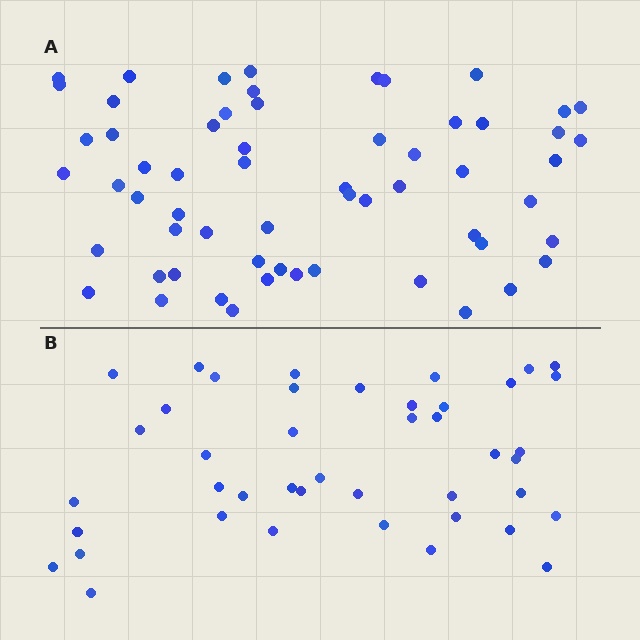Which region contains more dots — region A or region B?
Region A (the top region) has more dots.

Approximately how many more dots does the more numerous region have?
Region A has approximately 15 more dots than region B.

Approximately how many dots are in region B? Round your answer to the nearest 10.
About 40 dots. (The exact count is 43, which rounds to 40.)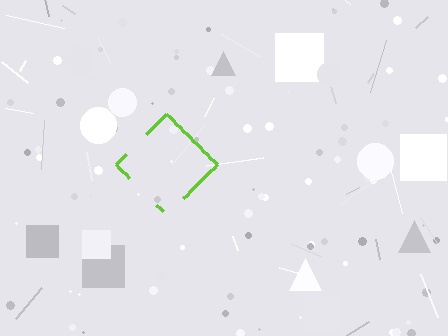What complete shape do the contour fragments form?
The contour fragments form a diamond.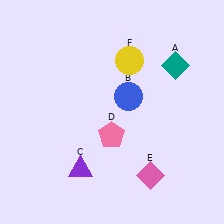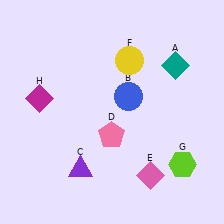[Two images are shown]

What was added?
A lime hexagon (G), a magenta diamond (H) were added in Image 2.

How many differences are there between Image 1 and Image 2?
There are 2 differences between the two images.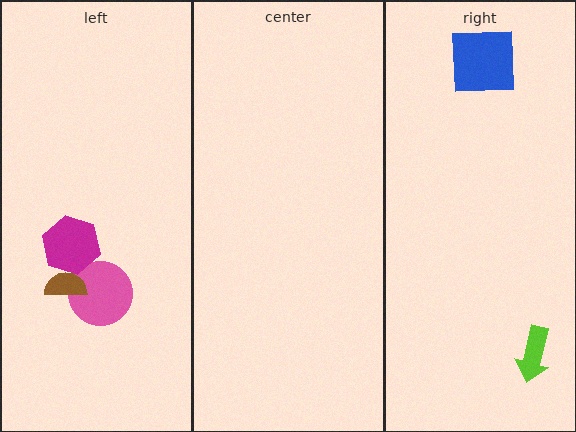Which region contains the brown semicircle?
The left region.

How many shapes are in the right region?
2.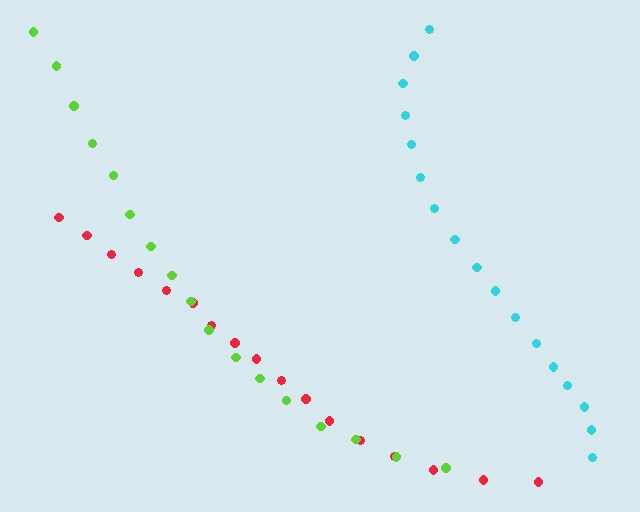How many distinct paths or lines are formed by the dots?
There are 3 distinct paths.